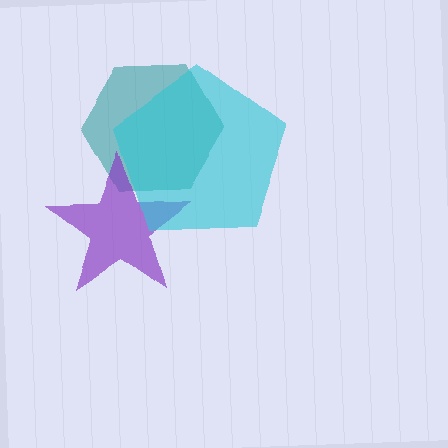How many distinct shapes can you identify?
There are 3 distinct shapes: a teal hexagon, a purple star, a cyan pentagon.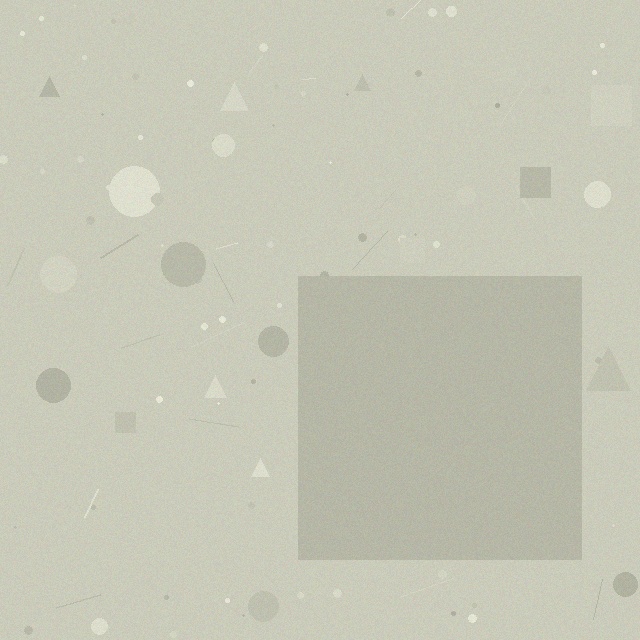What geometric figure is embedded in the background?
A square is embedded in the background.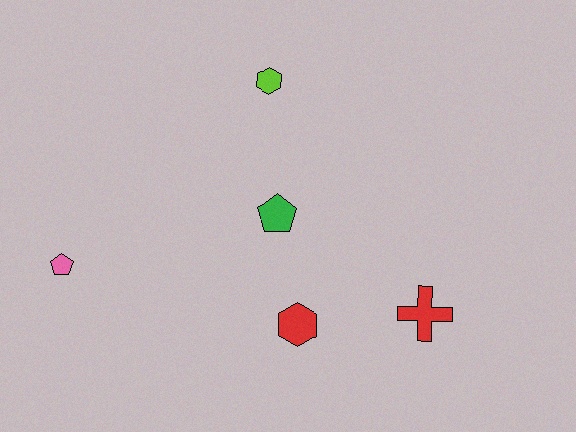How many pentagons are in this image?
There are 2 pentagons.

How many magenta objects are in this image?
There are no magenta objects.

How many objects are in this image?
There are 5 objects.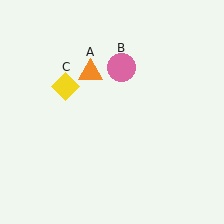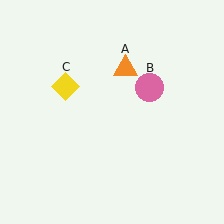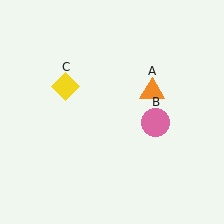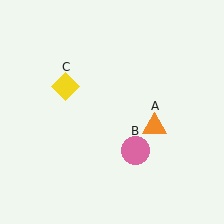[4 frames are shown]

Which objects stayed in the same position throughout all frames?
Yellow diamond (object C) remained stationary.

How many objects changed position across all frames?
2 objects changed position: orange triangle (object A), pink circle (object B).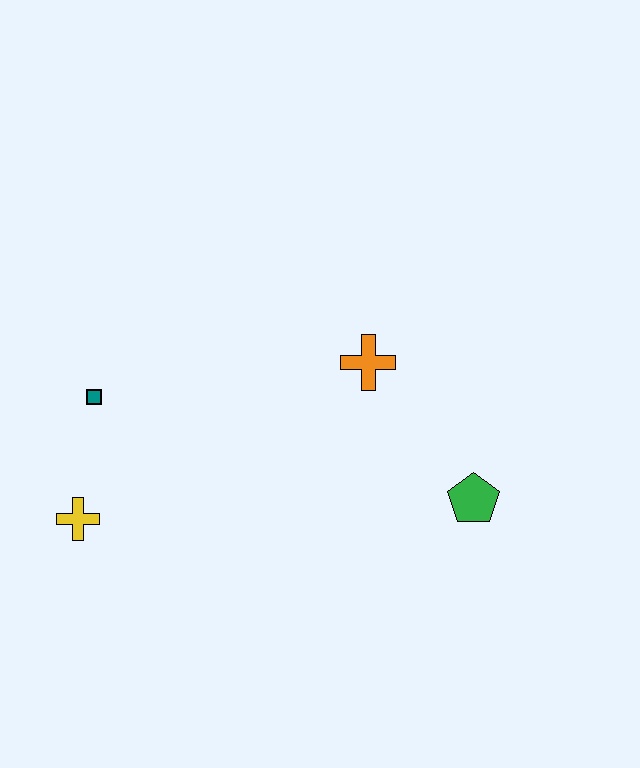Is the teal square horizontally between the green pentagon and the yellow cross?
Yes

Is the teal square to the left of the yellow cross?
No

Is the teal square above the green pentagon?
Yes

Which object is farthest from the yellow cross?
The green pentagon is farthest from the yellow cross.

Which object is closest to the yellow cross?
The teal square is closest to the yellow cross.